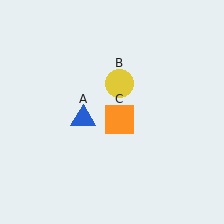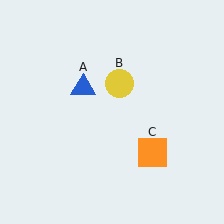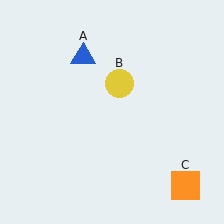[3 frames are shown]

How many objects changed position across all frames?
2 objects changed position: blue triangle (object A), orange square (object C).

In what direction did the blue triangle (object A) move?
The blue triangle (object A) moved up.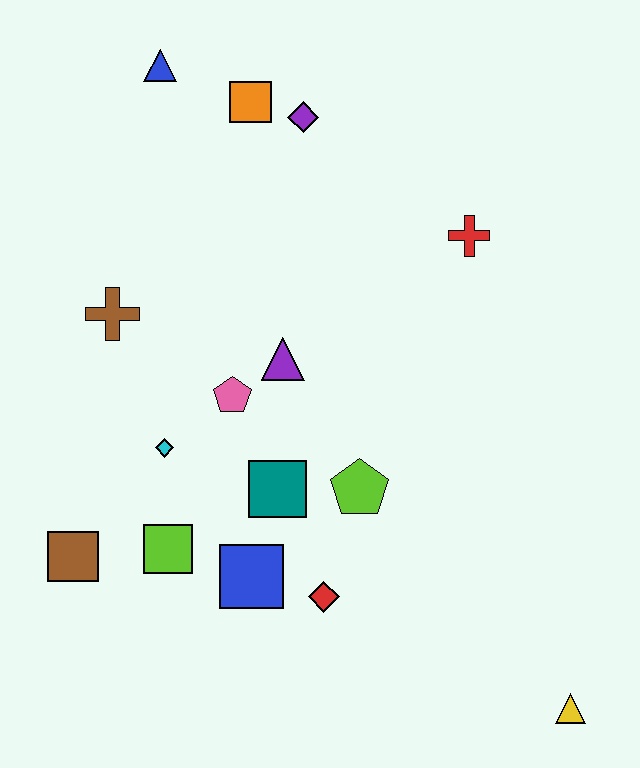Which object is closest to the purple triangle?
The pink pentagon is closest to the purple triangle.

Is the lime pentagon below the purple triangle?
Yes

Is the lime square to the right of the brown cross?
Yes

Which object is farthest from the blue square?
The blue triangle is farthest from the blue square.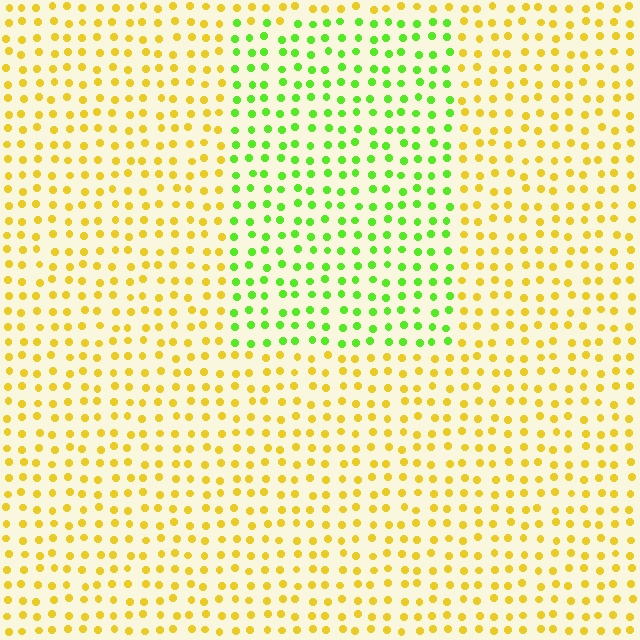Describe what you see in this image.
The image is filled with small yellow elements in a uniform arrangement. A rectangle-shaped region is visible where the elements are tinted to a slightly different hue, forming a subtle color boundary.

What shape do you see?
I see a rectangle.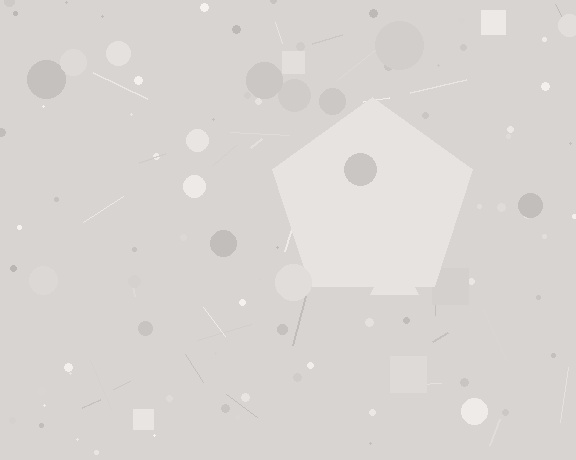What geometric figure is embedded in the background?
A pentagon is embedded in the background.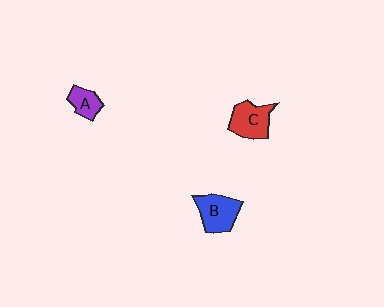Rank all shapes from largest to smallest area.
From largest to smallest: B (blue), C (red), A (purple).